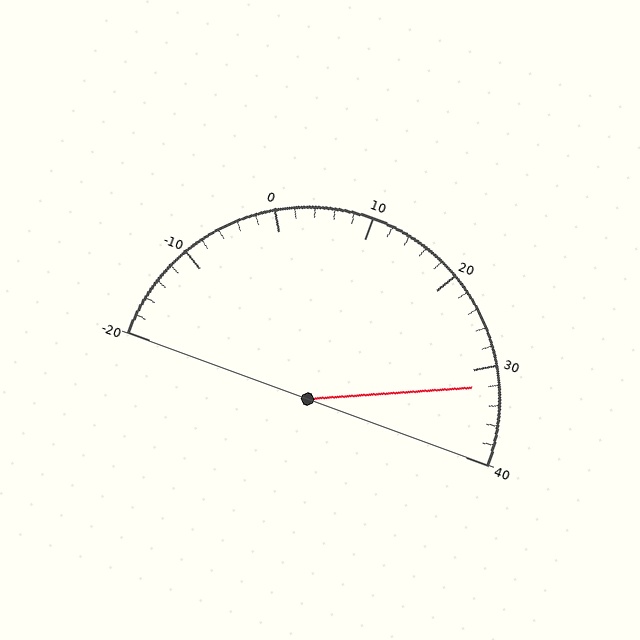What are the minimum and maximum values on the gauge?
The gauge ranges from -20 to 40.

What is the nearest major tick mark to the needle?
The nearest major tick mark is 30.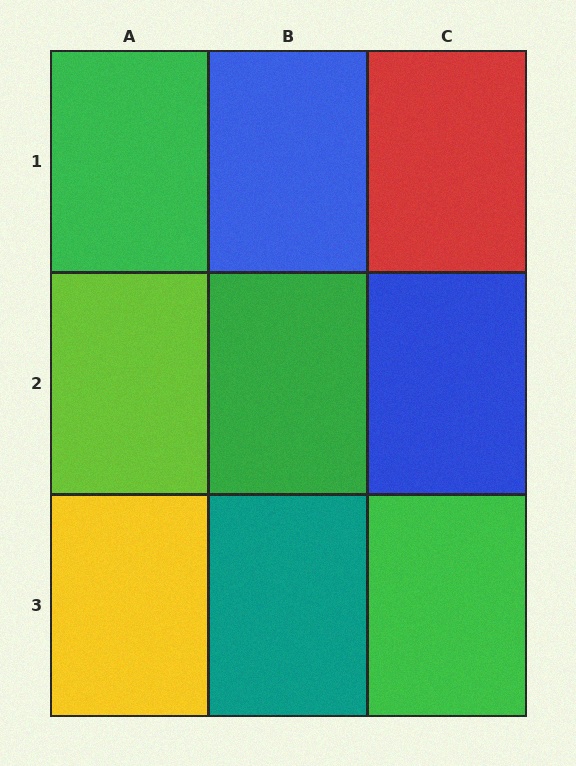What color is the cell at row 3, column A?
Yellow.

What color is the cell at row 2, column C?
Blue.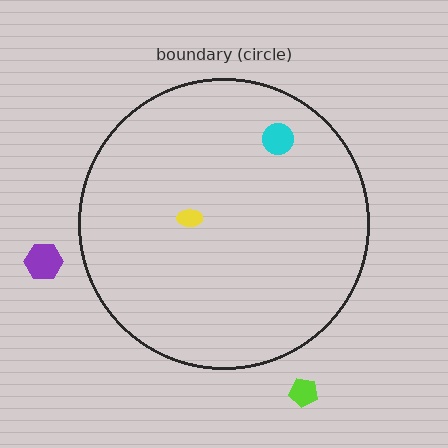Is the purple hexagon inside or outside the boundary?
Outside.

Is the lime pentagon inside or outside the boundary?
Outside.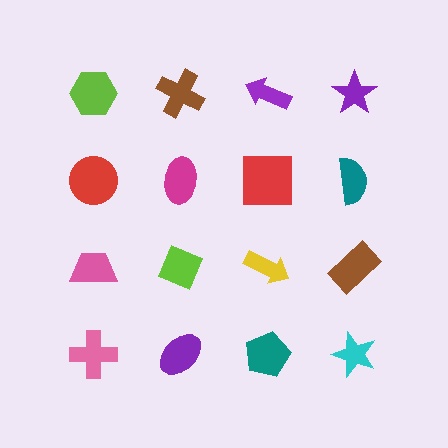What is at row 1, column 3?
A purple arrow.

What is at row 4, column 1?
A pink cross.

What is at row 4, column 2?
A purple ellipse.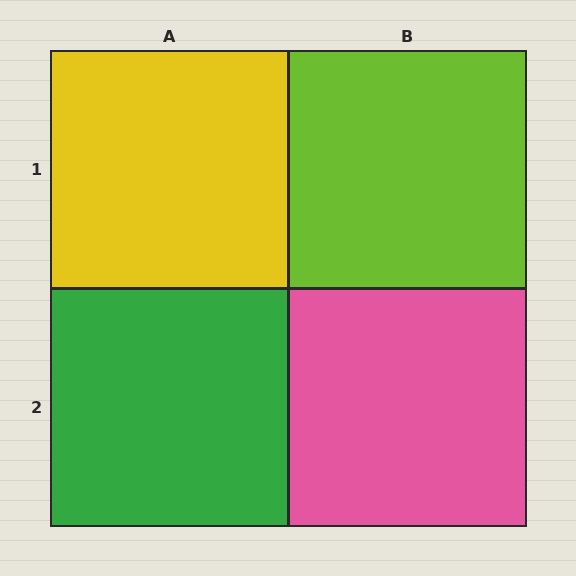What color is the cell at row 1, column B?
Lime.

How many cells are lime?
1 cell is lime.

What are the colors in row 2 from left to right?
Green, pink.